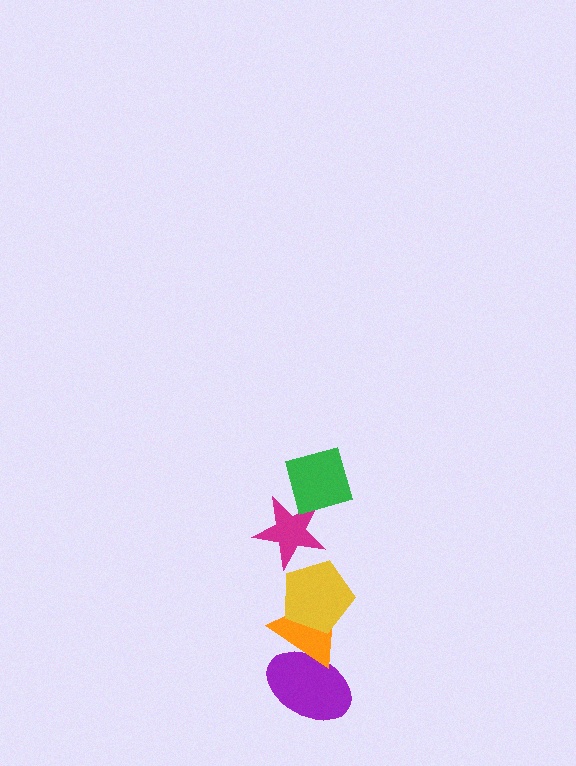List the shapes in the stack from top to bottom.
From top to bottom: the green diamond, the magenta star, the yellow pentagon, the orange triangle, the purple ellipse.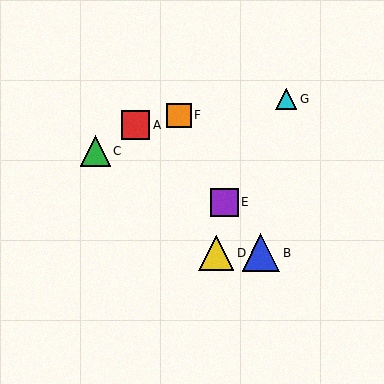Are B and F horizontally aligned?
No, B is at y≈253 and F is at y≈115.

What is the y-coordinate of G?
Object G is at y≈99.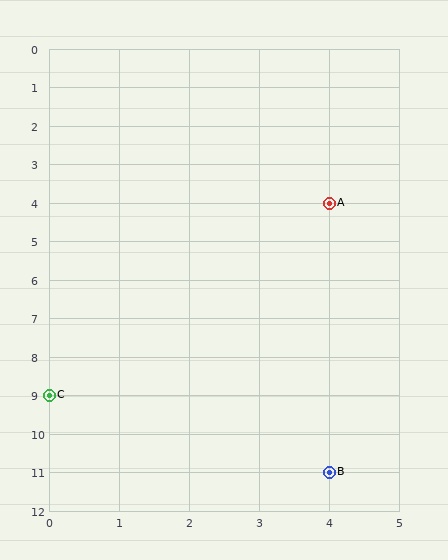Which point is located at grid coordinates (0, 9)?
Point C is at (0, 9).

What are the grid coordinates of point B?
Point B is at grid coordinates (4, 11).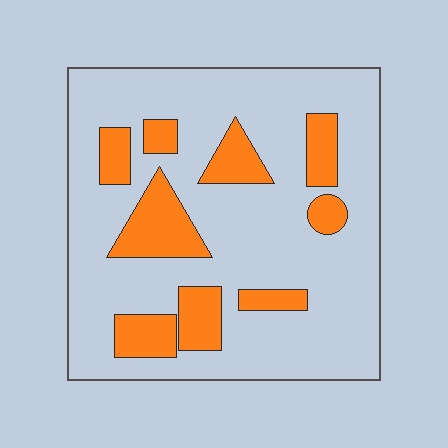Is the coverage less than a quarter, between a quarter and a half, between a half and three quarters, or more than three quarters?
Less than a quarter.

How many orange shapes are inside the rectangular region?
9.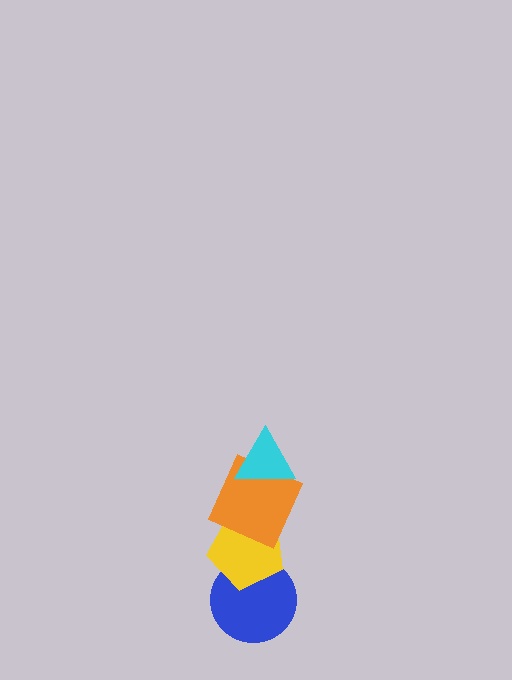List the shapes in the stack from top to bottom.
From top to bottom: the cyan triangle, the orange square, the yellow pentagon, the blue circle.